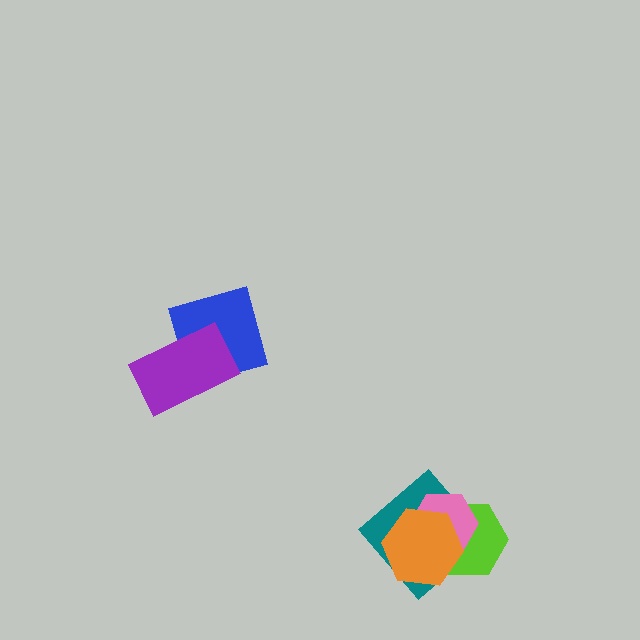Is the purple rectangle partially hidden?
No, no other shape covers it.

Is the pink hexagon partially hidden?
Yes, it is partially covered by another shape.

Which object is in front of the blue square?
The purple rectangle is in front of the blue square.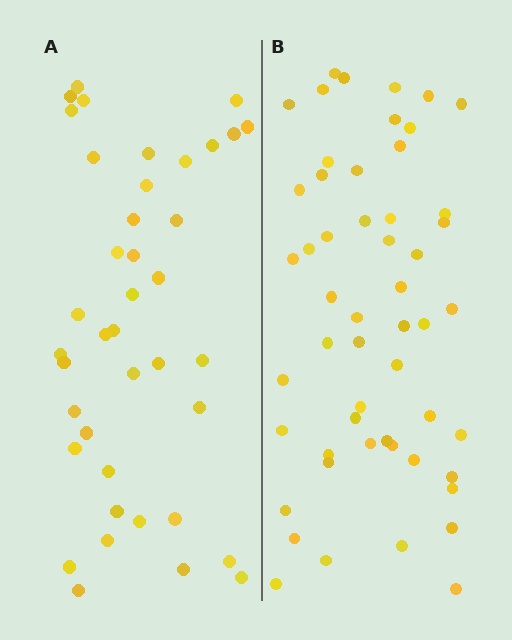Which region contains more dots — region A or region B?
Region B (the right region) has more dots.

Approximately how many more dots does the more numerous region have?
Region B has approximately 15 more dots than region A.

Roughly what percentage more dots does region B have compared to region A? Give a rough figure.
About 30% more.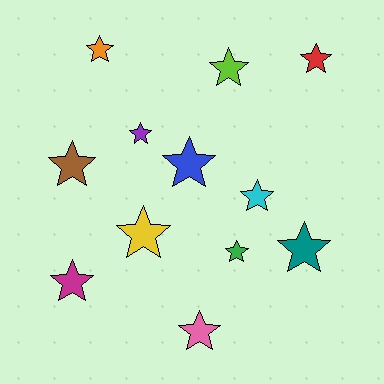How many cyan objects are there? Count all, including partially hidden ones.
There is 1 cyan object.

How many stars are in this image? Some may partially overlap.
There are 12 stars.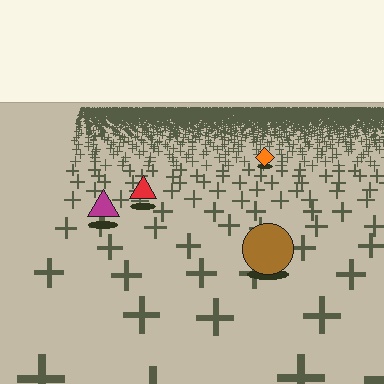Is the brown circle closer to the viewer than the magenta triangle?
Yes. The brown circle is closer — you can tell from the texture gradient: the ground texture is coarser near it.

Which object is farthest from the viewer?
The orange diamond is farthest from the viewer. It appears smaller and the ground texture around it is denser.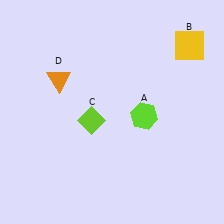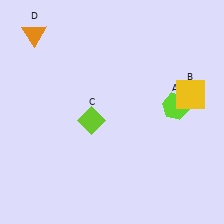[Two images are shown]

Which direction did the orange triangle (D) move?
The orange triangle (D) moved up.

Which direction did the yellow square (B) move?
The yellow square (B) moved down.